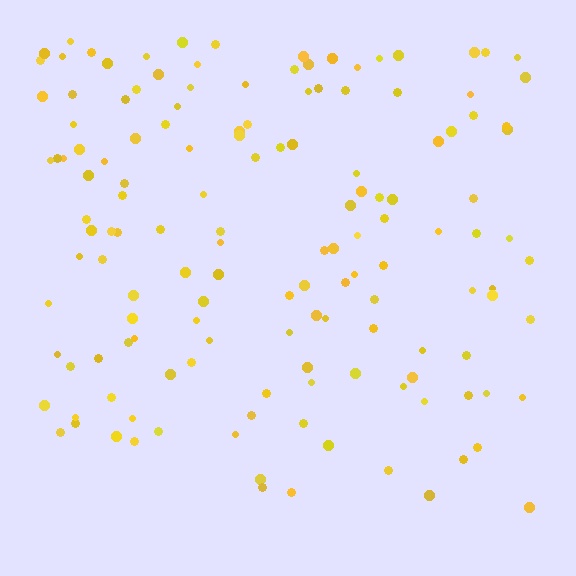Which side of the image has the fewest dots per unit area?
The bottom.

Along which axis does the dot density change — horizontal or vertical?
Vertical.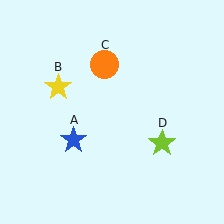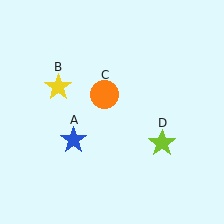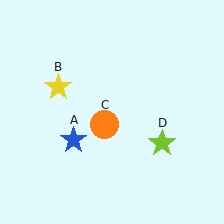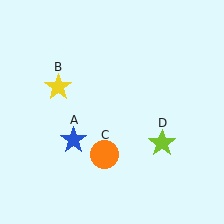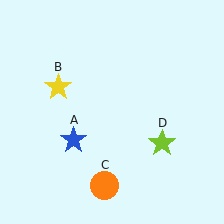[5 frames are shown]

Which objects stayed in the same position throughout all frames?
Blue star (object A) and yellow star (object B) and lime star (object D) remained stationary.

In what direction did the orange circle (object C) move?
The orange circle (object C) moved down.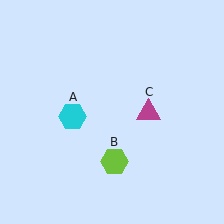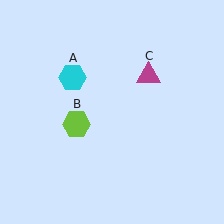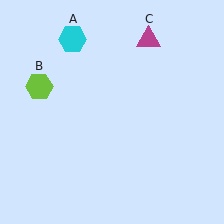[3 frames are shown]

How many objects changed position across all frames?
3 objects changed position: cyan hexagon (object A), lime hexagon (object B), magenta triangle (object C).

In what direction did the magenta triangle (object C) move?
The magenta triangle (object C) moved up.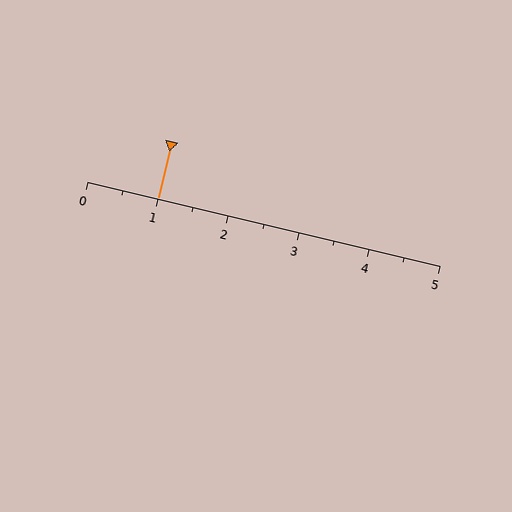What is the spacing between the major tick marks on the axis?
The major ticks are spaced 1 apart.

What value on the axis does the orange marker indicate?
The marker indicates approximately 1.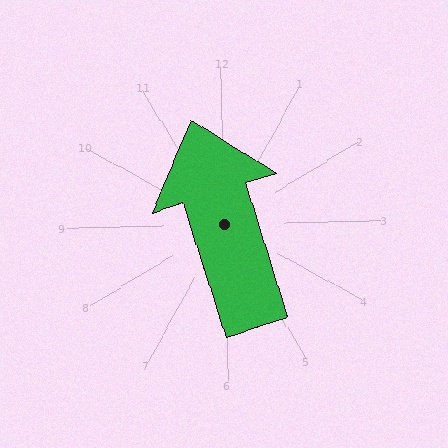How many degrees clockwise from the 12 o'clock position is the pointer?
Approximately 344 degrees.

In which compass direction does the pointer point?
North.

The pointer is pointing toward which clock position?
Roughly 11 o'clock.